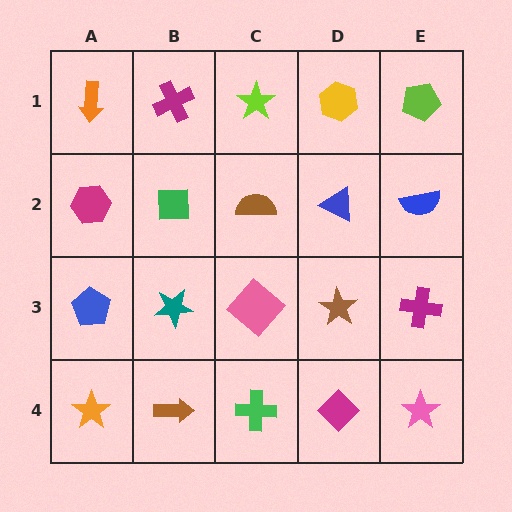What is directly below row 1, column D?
A blue triangle.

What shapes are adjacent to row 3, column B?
A green square (row 2, column B), a brown arrow (row 4, column B), a blue pentagon (row 3, column A), a pink diamond (row 3, column C).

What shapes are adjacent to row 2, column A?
An orange arrow (row 1, column A), a blue pentagon (row 3, column A), a green square (row 2, column B).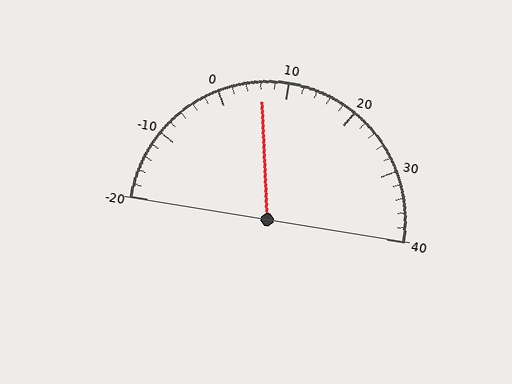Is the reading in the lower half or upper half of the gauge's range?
The reading is in the lower half of the range (-20 to 40).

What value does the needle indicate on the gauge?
The needle indicates approximately 6.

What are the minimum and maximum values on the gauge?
The gauge ranges from -20 to 40.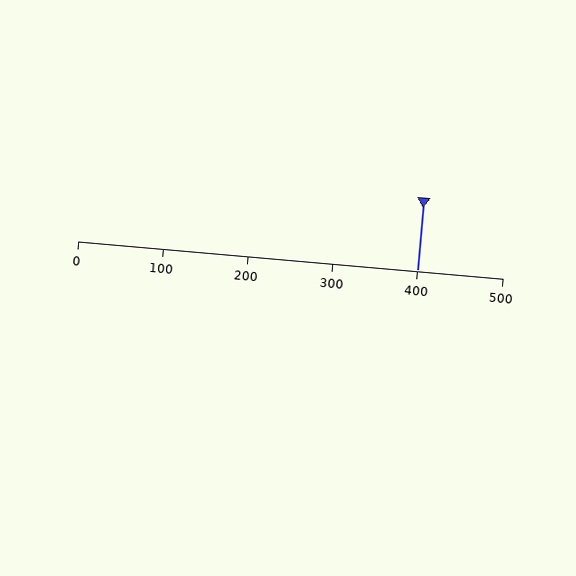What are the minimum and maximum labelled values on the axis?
The axis runs from 0 to 500.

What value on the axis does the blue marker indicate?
The marker indicates approximately 400.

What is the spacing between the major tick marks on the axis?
The major ticks are spaced 100 apart.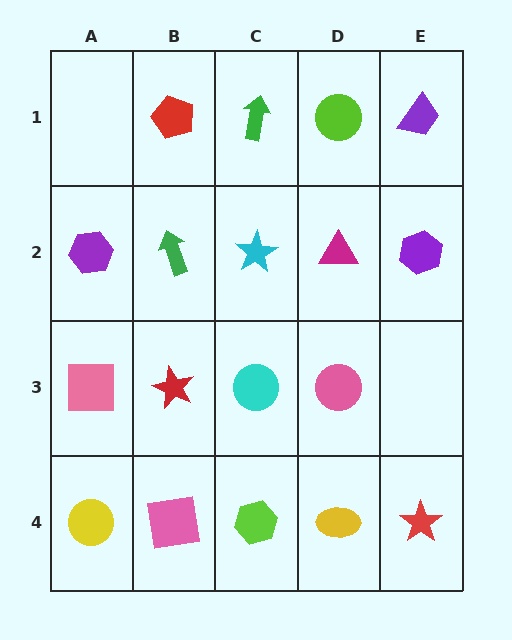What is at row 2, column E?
A purple hexagon.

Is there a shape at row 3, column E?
No, that cell is empty.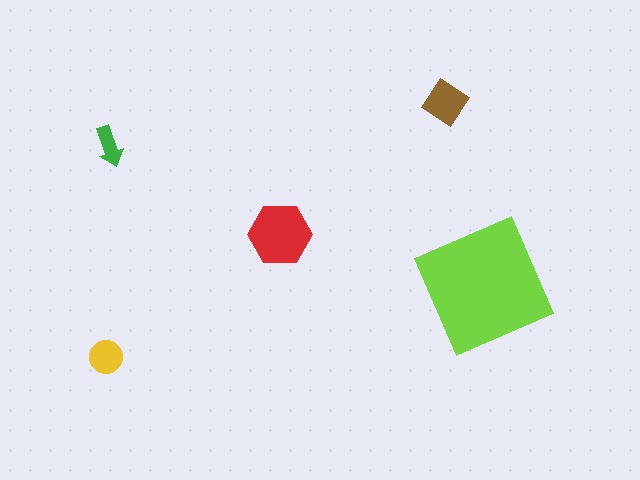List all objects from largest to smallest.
The lime square, the red hexagon, the brown diamond, the yellow circle, the green arrow.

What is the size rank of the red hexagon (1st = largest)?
2nd.